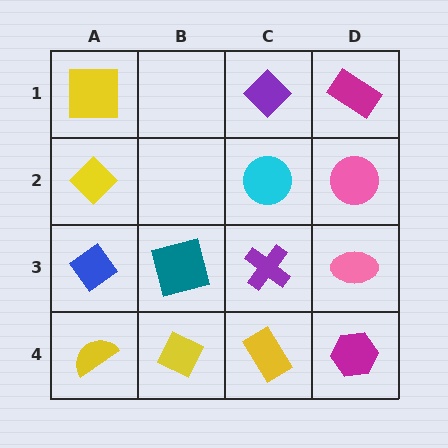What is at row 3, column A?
A blue diamond.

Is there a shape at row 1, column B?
No, that cell is empty.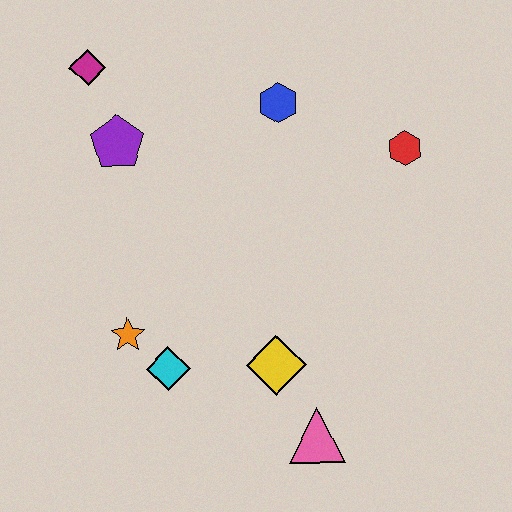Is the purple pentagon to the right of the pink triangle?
No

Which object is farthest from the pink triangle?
The magenta diamond is farthest from the pink triangle.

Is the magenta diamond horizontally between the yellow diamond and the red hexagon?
No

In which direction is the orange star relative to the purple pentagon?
The orange star is below the purple pentagon.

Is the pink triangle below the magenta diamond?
Yes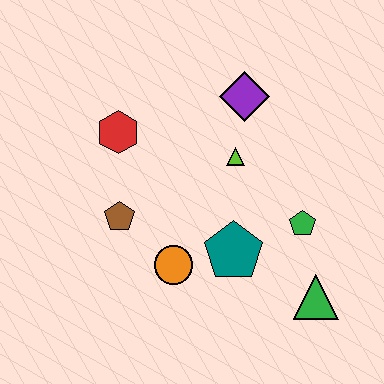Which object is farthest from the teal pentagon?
The red hexagon is farthest from the teal pentagon.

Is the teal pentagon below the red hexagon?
Yes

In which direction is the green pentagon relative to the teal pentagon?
The green pentagon is to the right of the teal pentagon.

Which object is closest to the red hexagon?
The brown pentagon is closest to the red hexagon.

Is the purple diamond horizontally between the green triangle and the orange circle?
Yes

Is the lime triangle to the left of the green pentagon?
Yes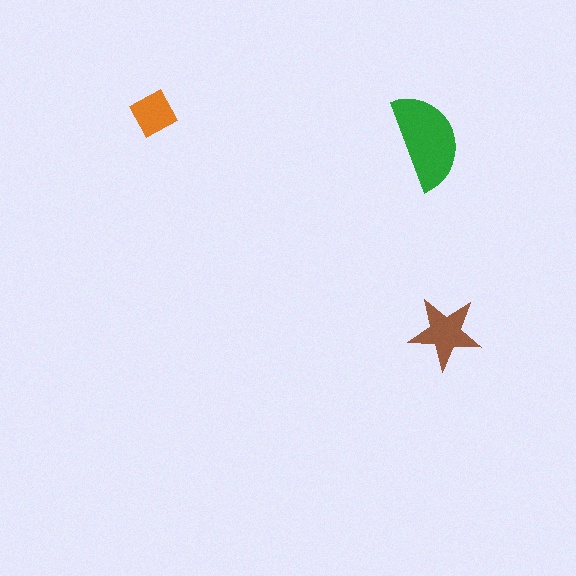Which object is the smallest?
The orange square.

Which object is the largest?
The green semicircle.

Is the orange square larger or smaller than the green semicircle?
Smaller.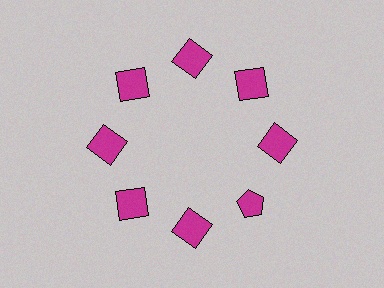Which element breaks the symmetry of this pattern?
The magenta pentagon at roughly the 4 o'clock position breaks the symmetry. All other shapes are magenta squares.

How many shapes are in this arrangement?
There are 8 shapes arranged in a ring pattern.